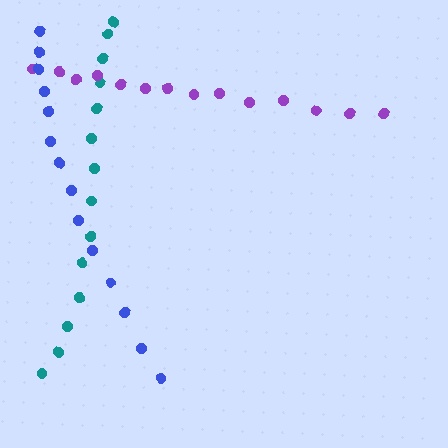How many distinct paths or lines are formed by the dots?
There are 3 distinct paths.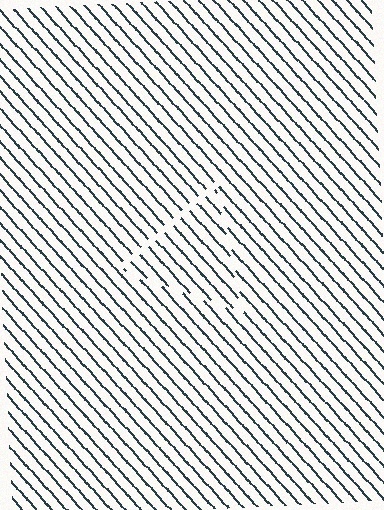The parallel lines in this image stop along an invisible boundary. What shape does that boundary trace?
An illusory triangle. The interior of the shape contains the same grating, shifted by half a period — the contour is defined by the phase discontinuity where line-ends from the inner and outer gratings abut.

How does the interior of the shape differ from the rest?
The interior of the shape contains the same grating, shifted by half a period — the contour is defined by the phase discontinuity where line-ends from the inner and outer gratings abut.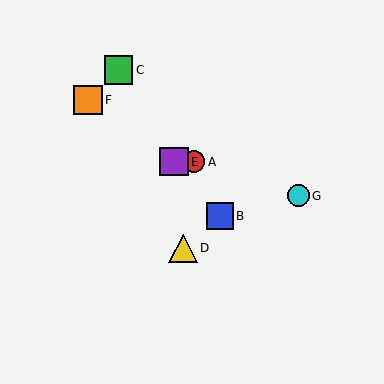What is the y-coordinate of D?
Object D is at y≈248.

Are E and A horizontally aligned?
Yes, both are at y≈162.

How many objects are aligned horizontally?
2 objects (A, E) are aligned horizontally.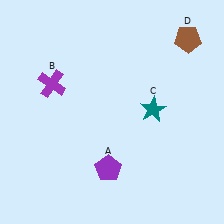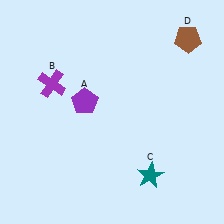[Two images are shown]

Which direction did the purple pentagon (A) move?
The purple pentagon (A) moved up.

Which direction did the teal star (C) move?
The teal star (C) moved down.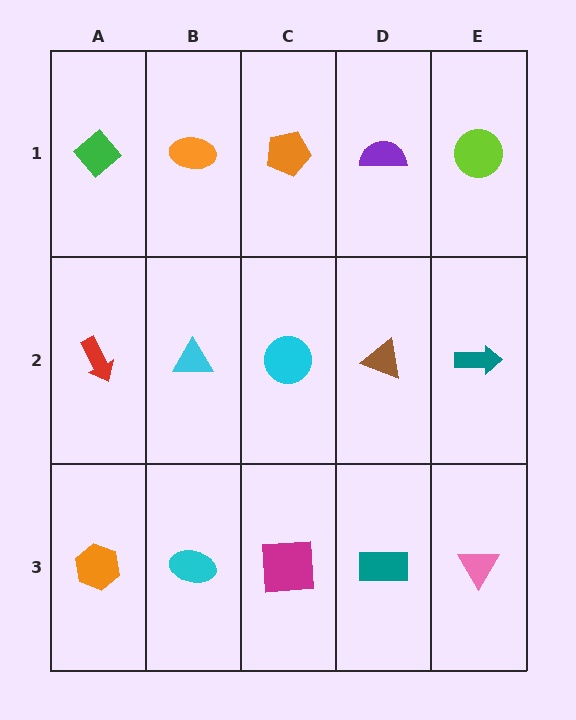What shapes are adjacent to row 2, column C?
An orange pentagon (row 1, column C), a magenta square (row 3, column C), a cyan triangle (row 2, column B), a brown triangle (row 2, column D).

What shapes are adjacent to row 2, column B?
An orange ellipse (row 1, column B), a cyan ellipse (row 3, column B), a red arrow (row 2, column A), a cyan circle (row 2, column C).